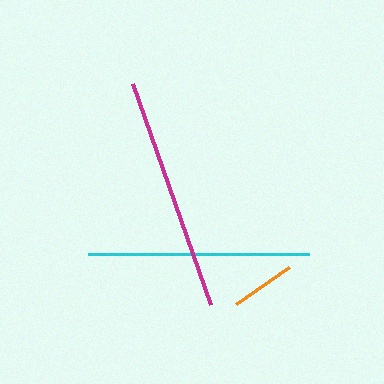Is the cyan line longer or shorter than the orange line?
The cyan line is longer than the orange line.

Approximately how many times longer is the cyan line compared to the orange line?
The cyan line is approximately 3.4 times the length of the orange line.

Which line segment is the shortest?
The orange line is the shortest at approximately 64 pixels.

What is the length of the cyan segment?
The cyan segment is approximately 221 pixels long.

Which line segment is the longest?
The magenta line is the longest at approximately 235 pixels.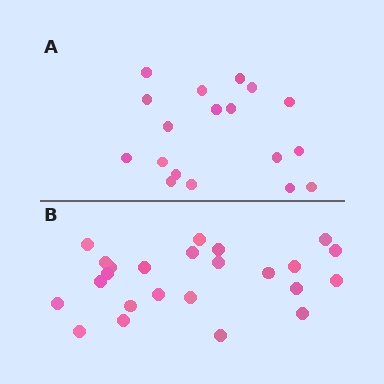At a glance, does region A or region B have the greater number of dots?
Region B (the bottom region) has more dots.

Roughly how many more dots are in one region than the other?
Region B has about 6 more dots than region A.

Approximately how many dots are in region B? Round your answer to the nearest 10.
About 20 dots. (The exact count is 24, which rounds to 20.)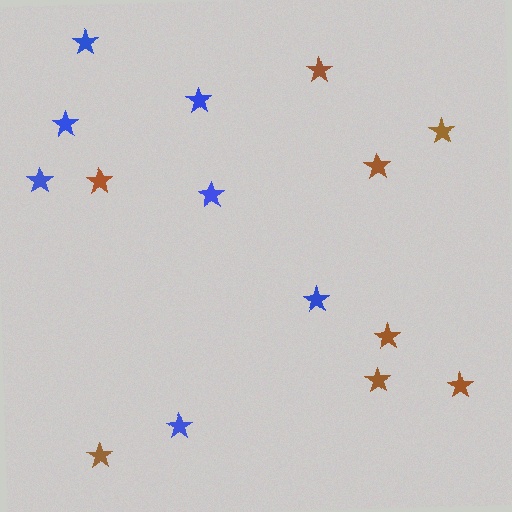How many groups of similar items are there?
There are 2 groups: one group of brown stars (8) and one group of blue stars (7).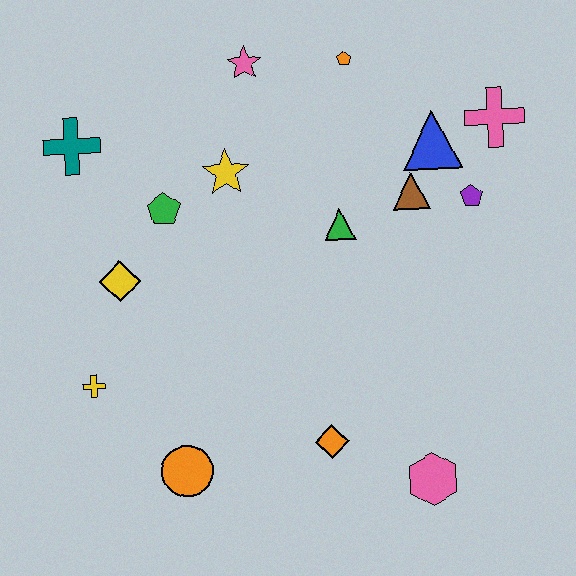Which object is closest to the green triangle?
The brown triangle is closest to the green triangle.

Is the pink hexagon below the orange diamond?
Yes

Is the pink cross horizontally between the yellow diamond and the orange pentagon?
No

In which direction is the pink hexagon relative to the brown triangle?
The pink hexagon is below the brown triangle.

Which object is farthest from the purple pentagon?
The yellow cross is farthest from the purple pentagon.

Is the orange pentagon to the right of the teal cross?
Yes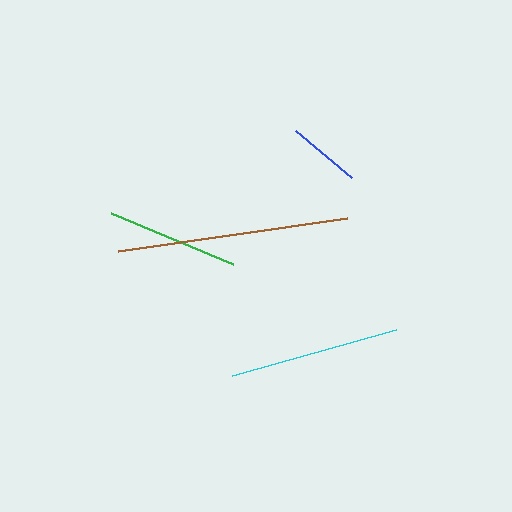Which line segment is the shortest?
The blue line is the shortest at approximately 73 pixels.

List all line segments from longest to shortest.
From longest to shortest: brown, cyan, green, blue.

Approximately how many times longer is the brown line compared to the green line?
The brown line is approximately 1.8 times the length of the green line.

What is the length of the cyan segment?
The cyan segment is approximately 170 pixels long.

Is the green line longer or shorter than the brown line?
The brown line is longer than the green line.